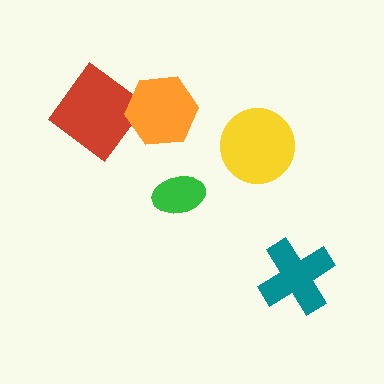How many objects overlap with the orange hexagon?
1 object overlaps with the orange hexagon.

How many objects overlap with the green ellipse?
0 objects overlap with the green ellipse.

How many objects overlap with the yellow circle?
0 objects overlap with the yellow circle.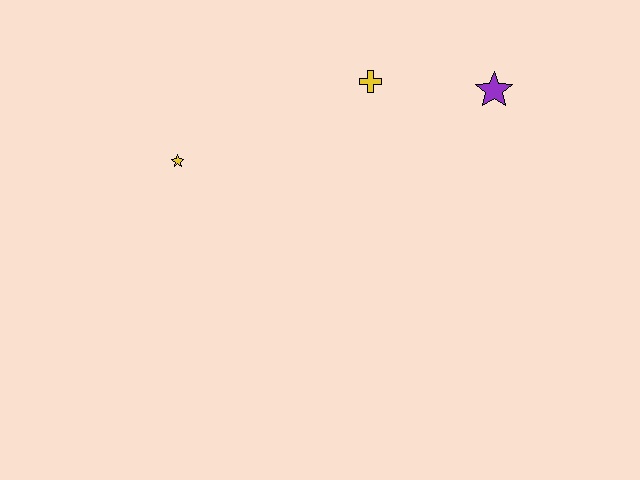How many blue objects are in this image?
There are no blue objects.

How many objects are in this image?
There are 3 objects.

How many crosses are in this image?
There is 1 cross.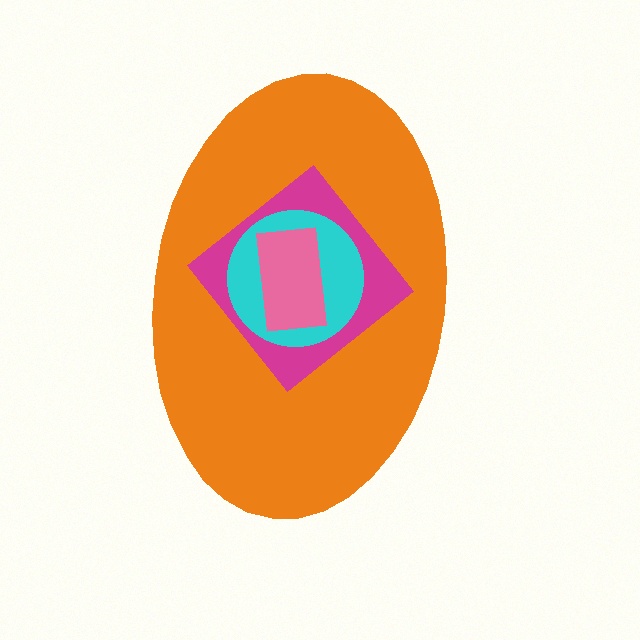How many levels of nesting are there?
4.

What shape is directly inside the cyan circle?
The pink rectangle.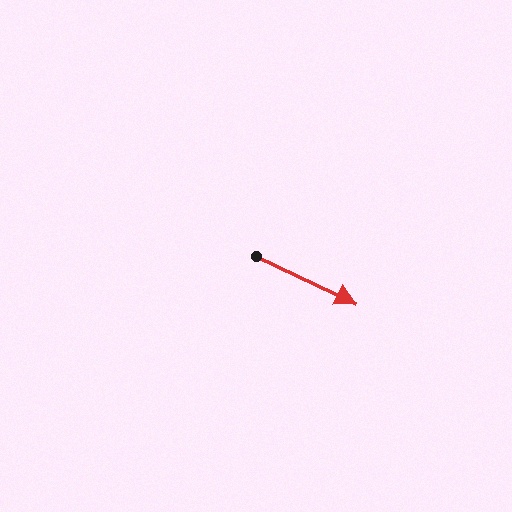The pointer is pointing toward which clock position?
Roughly 4 o'clock.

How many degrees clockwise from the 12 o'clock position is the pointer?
Approximately 115 degrees.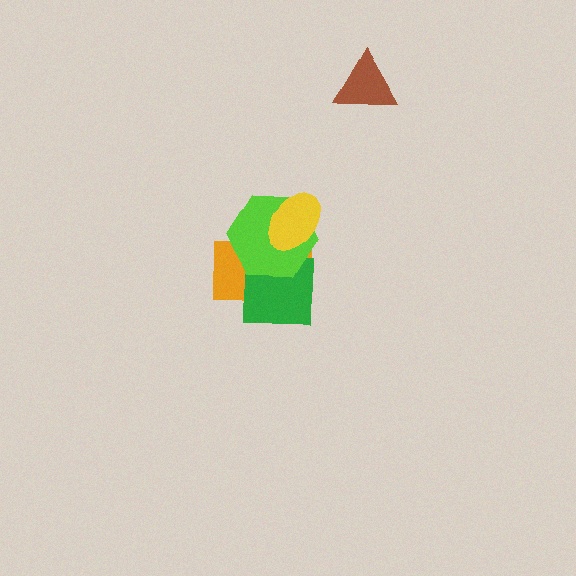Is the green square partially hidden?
Yes, it is partially covered by another shape.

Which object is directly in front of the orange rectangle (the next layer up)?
The green square is directly in front of the orange rectangle.